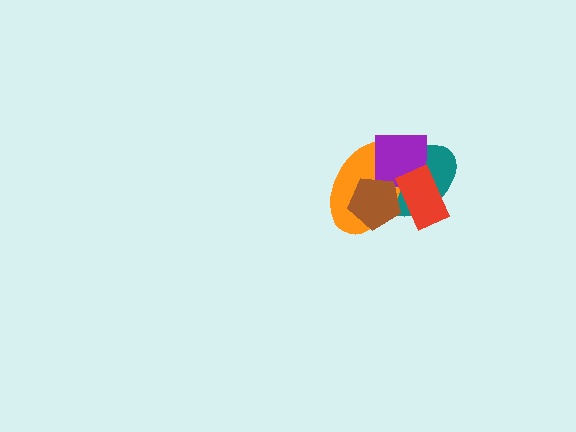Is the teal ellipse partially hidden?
Yes, it is partially covered by another shape.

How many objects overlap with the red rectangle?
4 objects overlap with the red rectangle.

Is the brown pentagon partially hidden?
Yes, it is partially covered by another shape.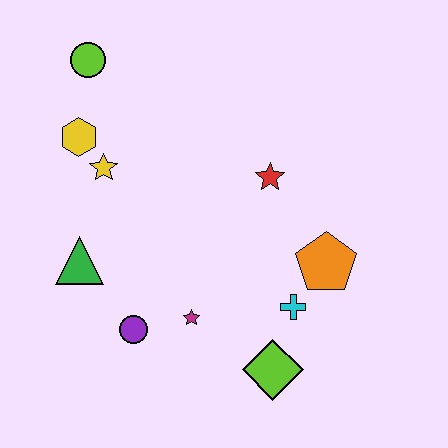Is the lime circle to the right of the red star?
No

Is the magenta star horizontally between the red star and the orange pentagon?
No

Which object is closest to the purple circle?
The magenta star is closest to the purple circle.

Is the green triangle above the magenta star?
Yes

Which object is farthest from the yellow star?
The lime diamond is farthest from the yellow star.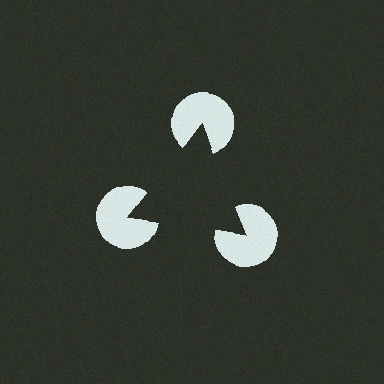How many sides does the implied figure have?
3 sides.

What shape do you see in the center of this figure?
An illusory triangle — its edges are inferred from the aligned wedge cuts in the pac-man discs, not physically drawn.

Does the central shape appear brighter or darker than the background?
It typically appears slightly darker than the background, even though no actual brightness change is drawn.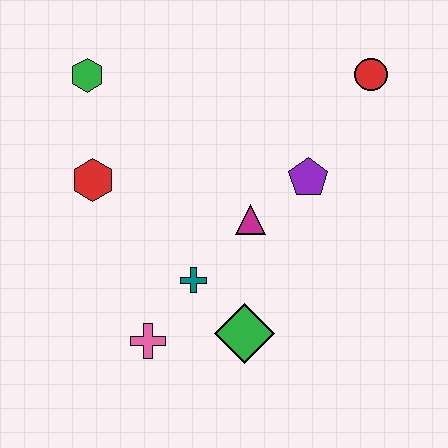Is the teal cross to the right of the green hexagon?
Yes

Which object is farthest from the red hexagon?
The red circle is farthest from the red hexagon.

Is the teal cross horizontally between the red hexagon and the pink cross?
No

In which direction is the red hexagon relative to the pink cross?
The red hexagon is above the pink cross.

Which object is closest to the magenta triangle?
The purple pentagon is closest to the magenta triangle.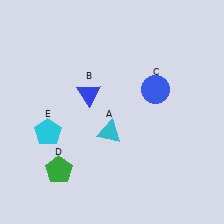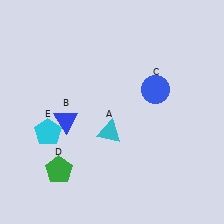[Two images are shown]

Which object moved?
The blue triangle (B) moved down.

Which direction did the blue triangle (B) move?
The blue triangle (B) moved down.